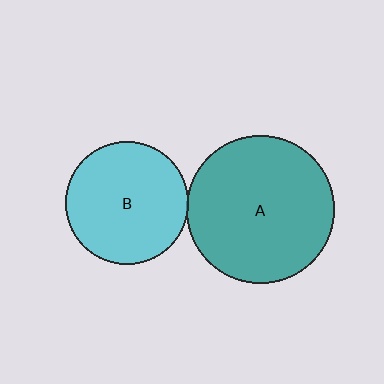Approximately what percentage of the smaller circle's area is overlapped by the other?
Approximately 5%.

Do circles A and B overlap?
Yes.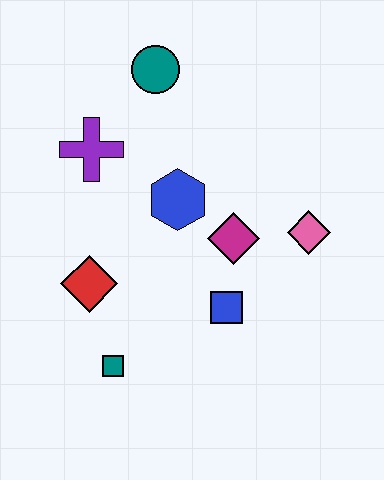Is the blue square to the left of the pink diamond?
Yes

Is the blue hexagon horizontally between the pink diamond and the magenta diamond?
No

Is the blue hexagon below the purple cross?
Yes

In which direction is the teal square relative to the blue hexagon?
The teal square is below the blue hexagon.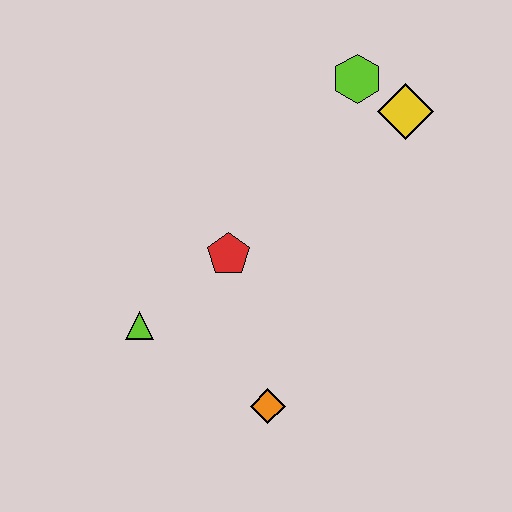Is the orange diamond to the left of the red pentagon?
No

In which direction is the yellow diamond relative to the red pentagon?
The yellow diamond is to the right of the red pentagon.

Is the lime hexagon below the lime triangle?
No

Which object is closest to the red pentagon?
The lime triangle is closest to the red pentagon.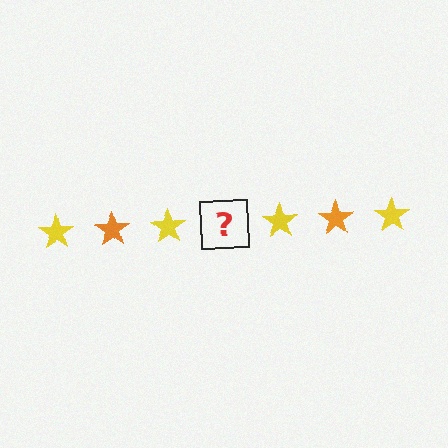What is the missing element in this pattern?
The missing element is an orange star.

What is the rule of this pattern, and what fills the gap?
The rule is that the pattern cycles through yellow, orange stars. The gap should be filled with an orange star.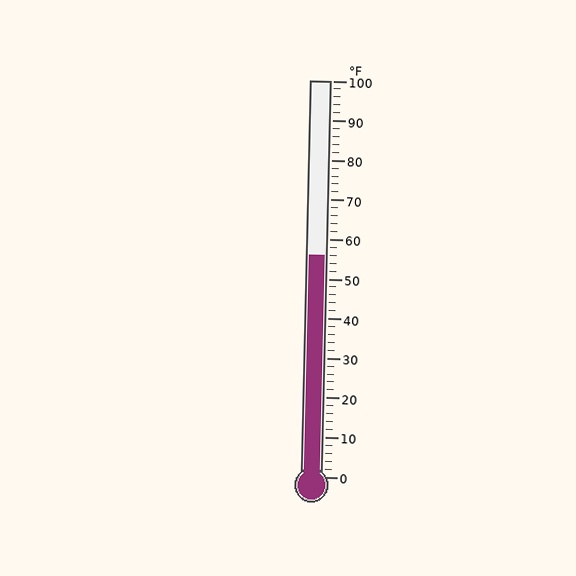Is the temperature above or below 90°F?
The temperature is below 90°F.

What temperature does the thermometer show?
The thermometer shows approximately 56°F.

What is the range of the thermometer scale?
The thermometer scale ranges from 0°F to 100°F.